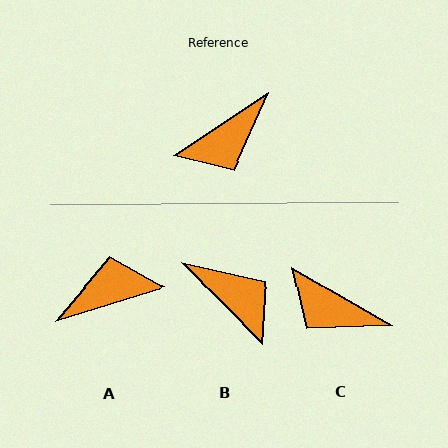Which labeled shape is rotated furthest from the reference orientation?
A, about 164 degrees away.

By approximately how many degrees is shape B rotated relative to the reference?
Approximately 101 degrees counter-clockwise.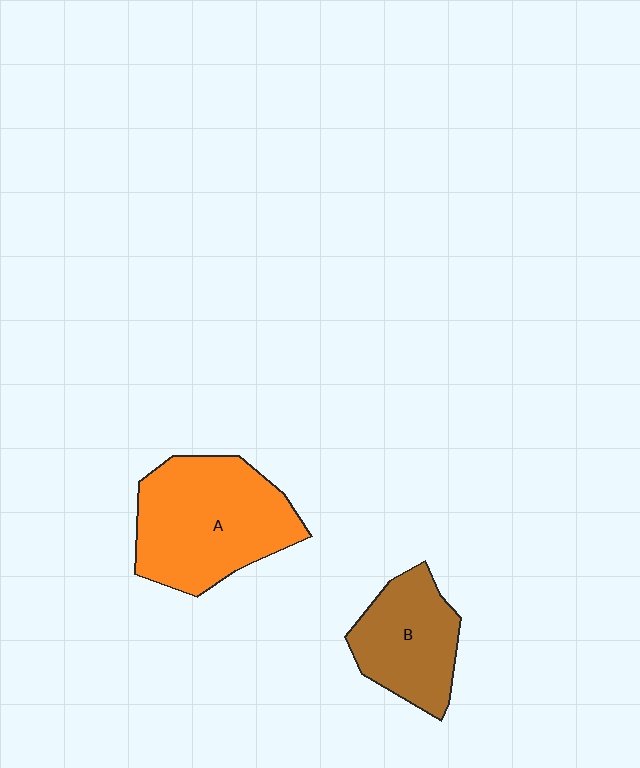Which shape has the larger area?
Shape A (orange).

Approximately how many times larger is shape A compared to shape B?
Approximately 1.5 times.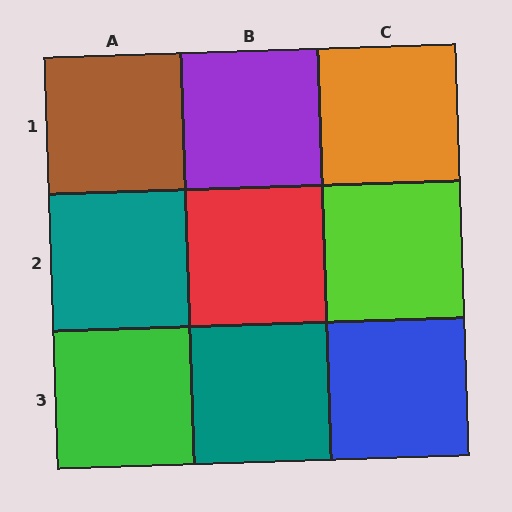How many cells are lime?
1 cell is lime.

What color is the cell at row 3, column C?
Blue.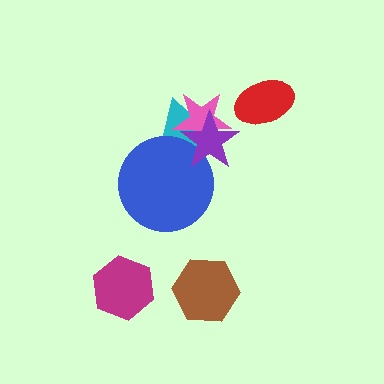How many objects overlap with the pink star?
2 objects overlap with the pink star.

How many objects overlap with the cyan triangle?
3 objects overlap with the cyan triangle.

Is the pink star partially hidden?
Yes, it is partially covered by another shape.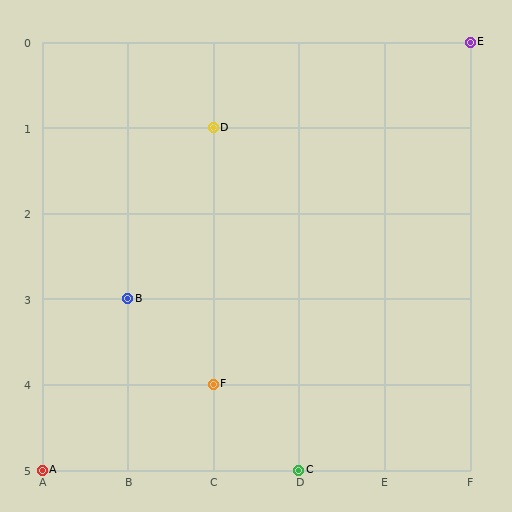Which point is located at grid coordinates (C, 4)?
Point F is at (C, 4).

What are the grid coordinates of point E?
Point E is at grid coordinates (F, 0).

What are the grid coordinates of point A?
Point A is at grid coordinates (A, 5).